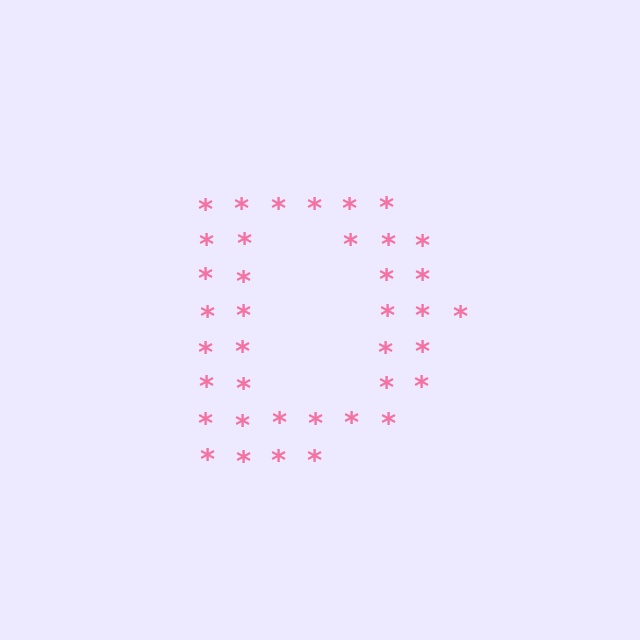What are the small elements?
The small elements are asterisks.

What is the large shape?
The large shape is the letter D.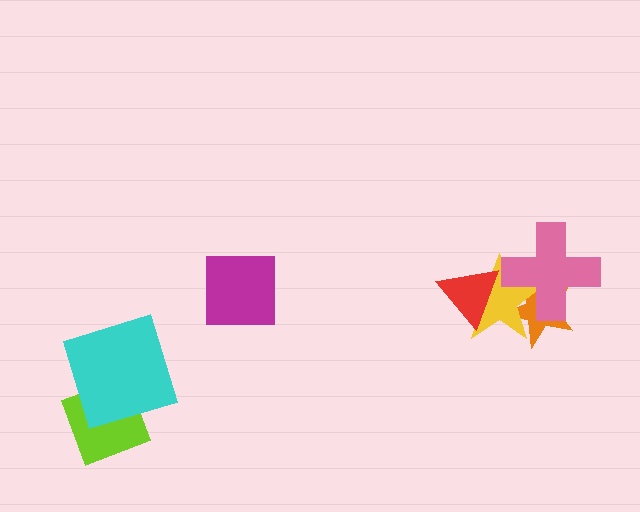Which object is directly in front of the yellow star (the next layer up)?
The red triangle is directly in front of the yellow star.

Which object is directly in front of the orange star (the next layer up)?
The yellow star is directly in front of the orange star.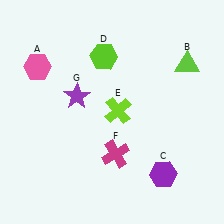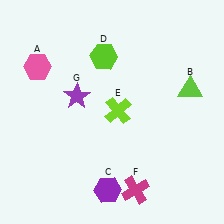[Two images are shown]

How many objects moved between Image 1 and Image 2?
3 objects moved between the two images.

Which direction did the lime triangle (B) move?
The lime triangle (B) moved down.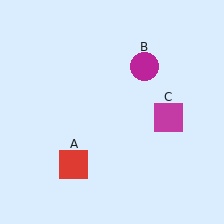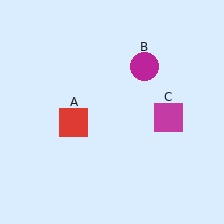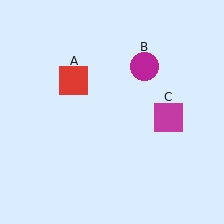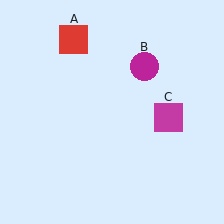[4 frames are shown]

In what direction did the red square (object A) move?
The red square (object A) moved up.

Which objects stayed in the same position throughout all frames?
Magenta circle (object B) and magenta square (object C) remained stationary.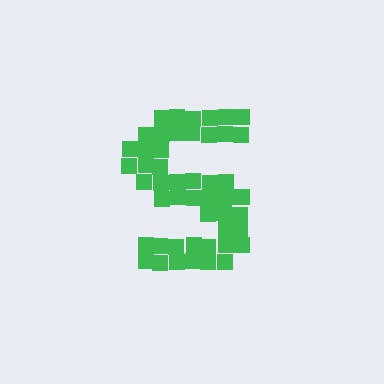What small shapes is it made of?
It is made of small squares.